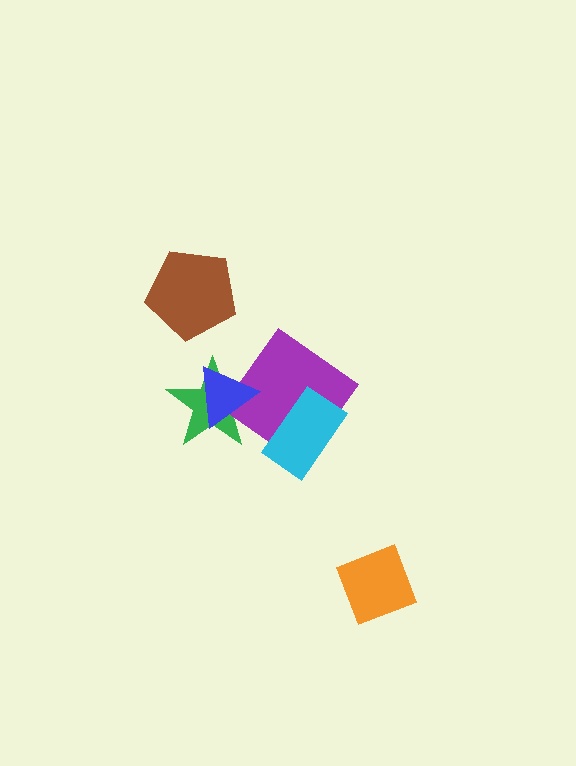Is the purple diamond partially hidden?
Yes, it is partially covered by another shape.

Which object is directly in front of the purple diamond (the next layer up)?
The blue triangle is directly in front of the purple diamond.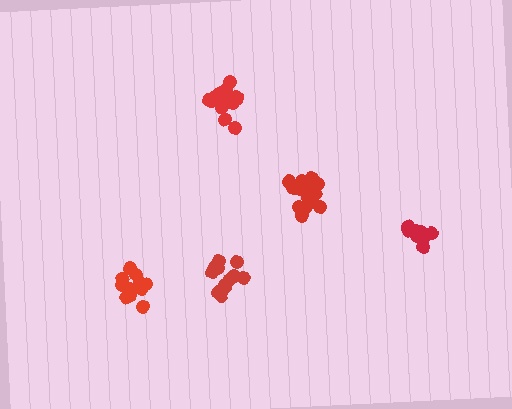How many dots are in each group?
Group 1: 13 dots, Group 2: 13 dots, Group 3: 13 dots, Group 4: 18 dots, Group 5: 18 dots (75 total).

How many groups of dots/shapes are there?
There are 5 groups.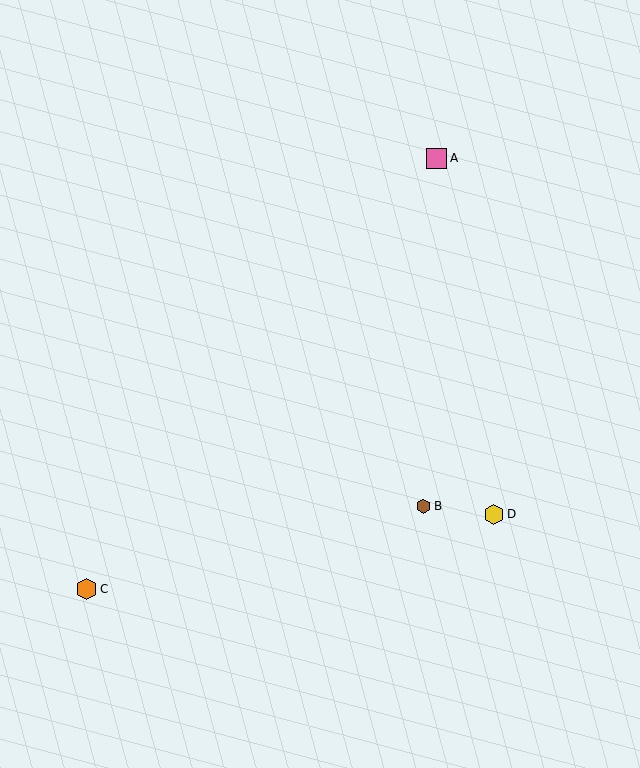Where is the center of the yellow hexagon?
The center of the yellow hexagon is at (494, 514).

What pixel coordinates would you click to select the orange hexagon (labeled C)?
Click at (87, 589) to select the orange hexagon C.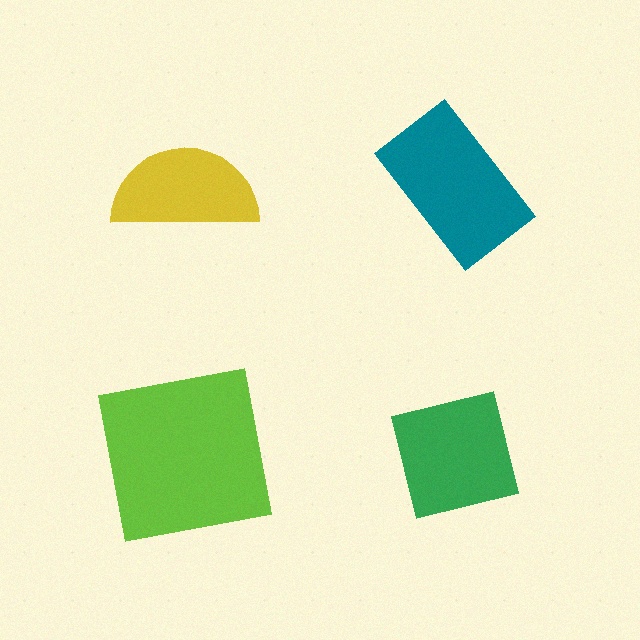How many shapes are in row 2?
2 shapes.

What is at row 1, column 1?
A yellow semicircle.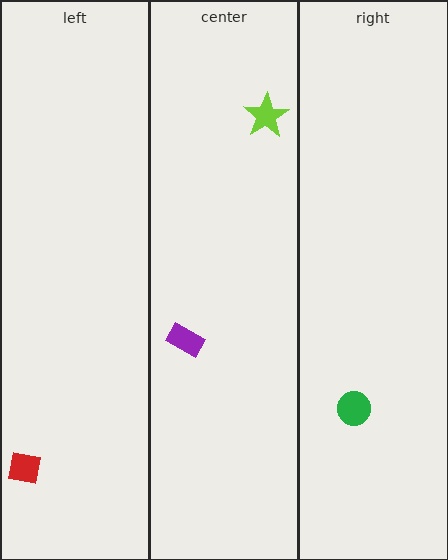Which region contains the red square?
The left region.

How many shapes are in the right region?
1.